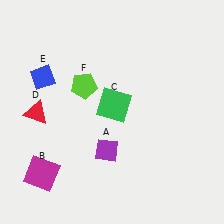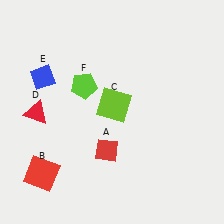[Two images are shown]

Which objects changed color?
A changed from purple to red. B changed from magenta to red. C changed from green to lime.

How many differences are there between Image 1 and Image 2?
There are 3 differences between the two images.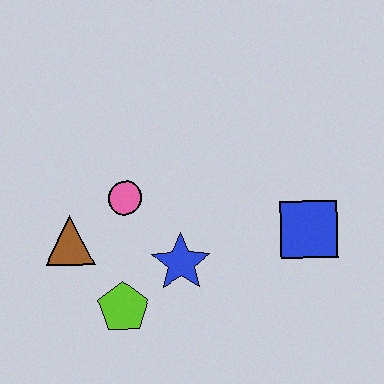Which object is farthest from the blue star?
The blue square is farthest from the blue star.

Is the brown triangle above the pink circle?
No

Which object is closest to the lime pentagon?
The blue star is closest to the lime pentagon.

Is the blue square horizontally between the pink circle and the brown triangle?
No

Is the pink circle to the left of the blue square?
Yes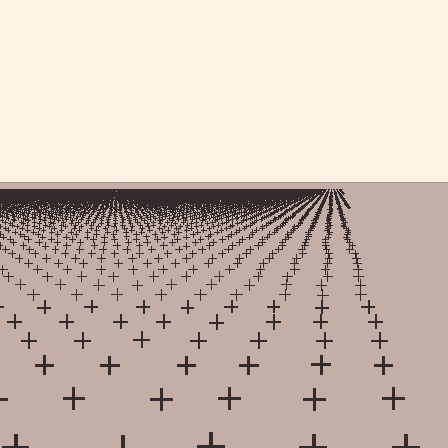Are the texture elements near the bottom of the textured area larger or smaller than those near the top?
Larger. Near the bottom, elements are closer to the viewer and appear at a bigger on-screen size.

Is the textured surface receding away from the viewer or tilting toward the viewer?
The surface is receding away from the viewer. Texture elements get smaller and denser toward the top.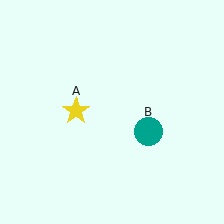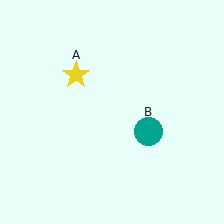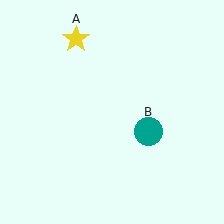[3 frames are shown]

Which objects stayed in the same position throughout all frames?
Teal circle (object B) remained stationary.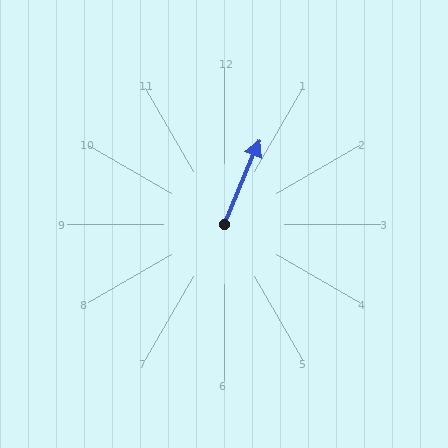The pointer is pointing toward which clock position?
Roughly 1 o'clock.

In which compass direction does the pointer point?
Northeast.